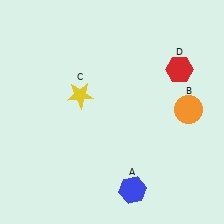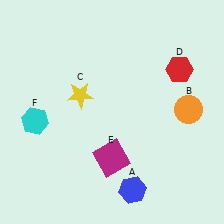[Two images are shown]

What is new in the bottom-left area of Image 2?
A magenta square (E) was added in the bottom-left area of Image 2.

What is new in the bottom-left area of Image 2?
A cyan hexagon (F) was added in the bottom-left area of Image 2.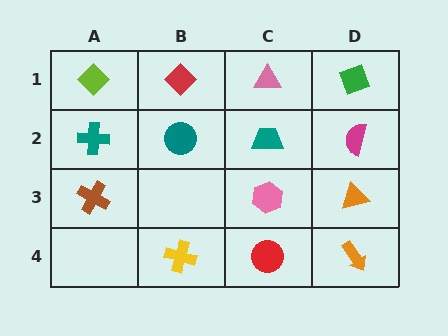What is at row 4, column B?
A yellow cross.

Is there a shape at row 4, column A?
No, that cell is empty.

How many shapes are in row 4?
3 shapes.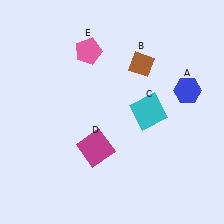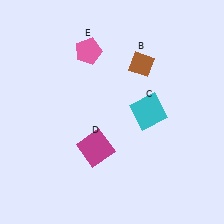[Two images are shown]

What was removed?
The blue hexagon (A) was removed in Image 2.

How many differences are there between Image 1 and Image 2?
There is 1 difference between the two images.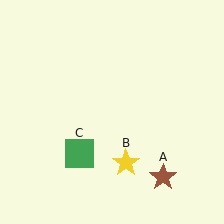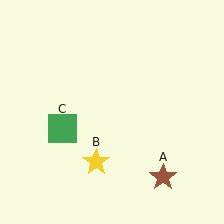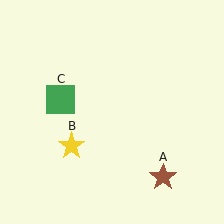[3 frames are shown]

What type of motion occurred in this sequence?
The yellow star (object B), green square (object C) rotated clockwise around the center of the scene.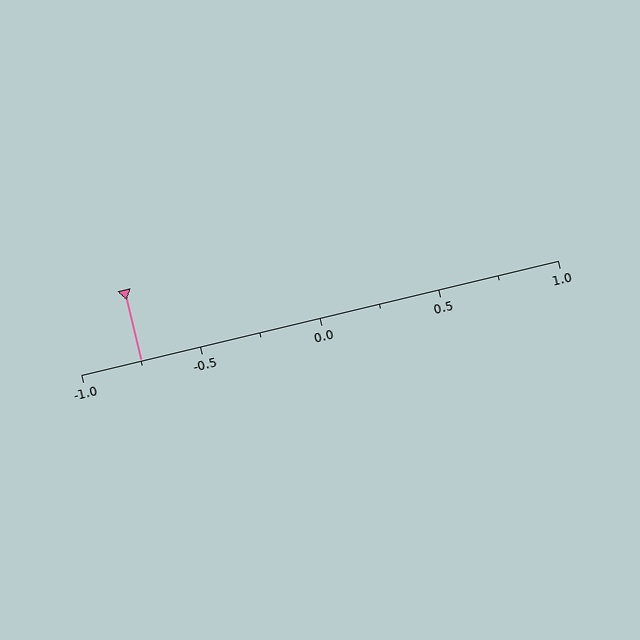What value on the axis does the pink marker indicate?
The marker indicates approximately -0.75.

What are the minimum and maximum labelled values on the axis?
The axis runs from -1.0 to 1.0.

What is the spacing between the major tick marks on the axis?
The major ticks are spaced 0.5 apart.